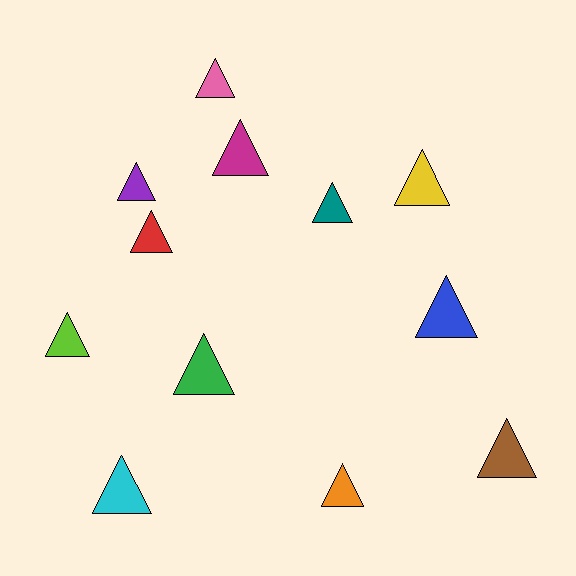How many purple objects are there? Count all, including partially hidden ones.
There is 1 purple object.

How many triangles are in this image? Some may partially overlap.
There are 12 triangles.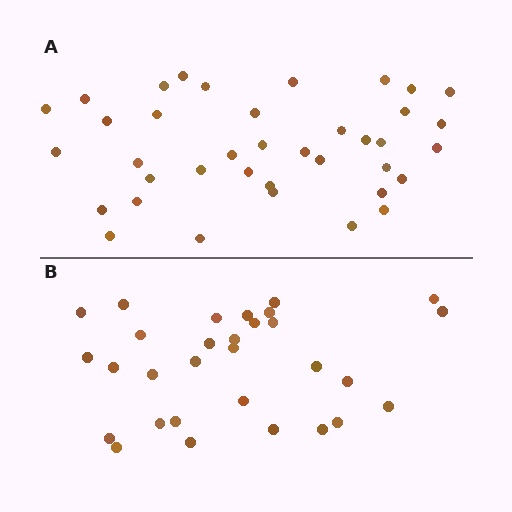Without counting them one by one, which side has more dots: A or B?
Region A (the top region) has more dots.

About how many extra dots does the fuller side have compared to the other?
Region A has roughly 8 or so more dots than region B.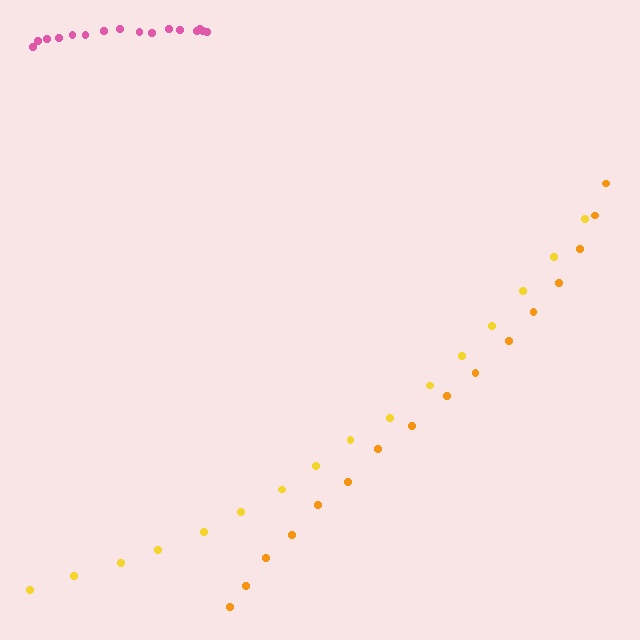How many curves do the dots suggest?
There are 3 distinct paths.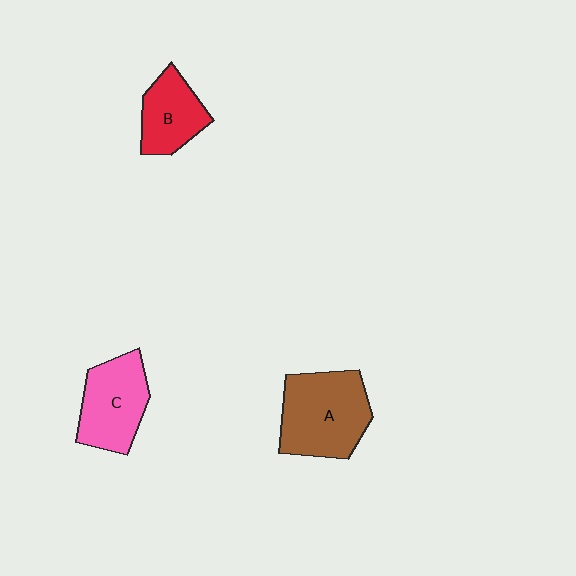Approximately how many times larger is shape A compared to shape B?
Approximately 1.6 times.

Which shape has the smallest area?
Shape B (red).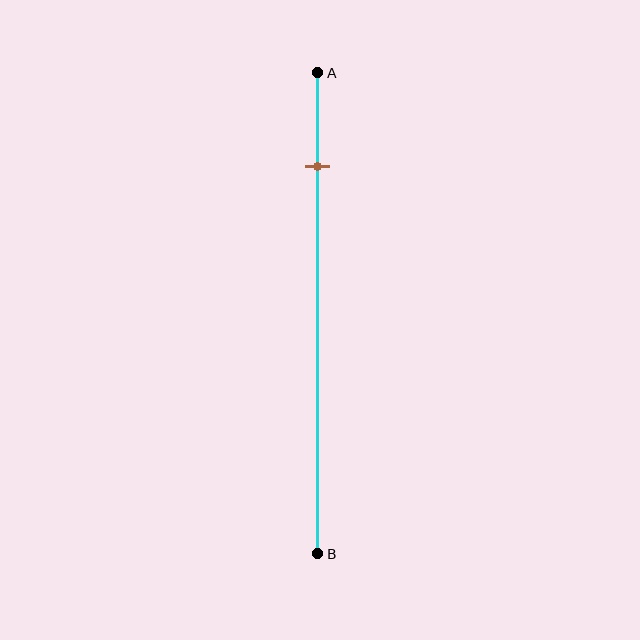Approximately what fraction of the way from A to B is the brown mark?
The brown mark is approximately 20% of the way from A to B.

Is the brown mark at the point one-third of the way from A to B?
No, the mark is at about 20% from A, not at the 33% one-third point.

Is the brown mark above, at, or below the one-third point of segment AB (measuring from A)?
The brown mark is above the one-third point of segment AB.